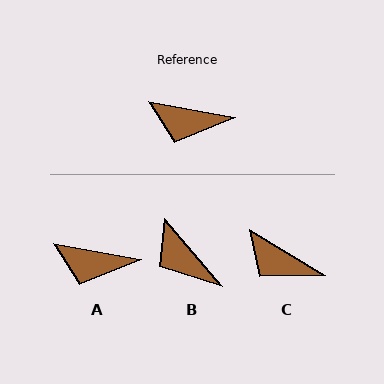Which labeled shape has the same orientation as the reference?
A.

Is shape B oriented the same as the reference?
No, it is off by about 39 degrees.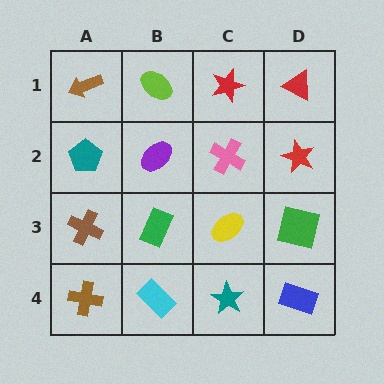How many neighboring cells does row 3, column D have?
3.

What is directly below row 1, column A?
A teal pentagon.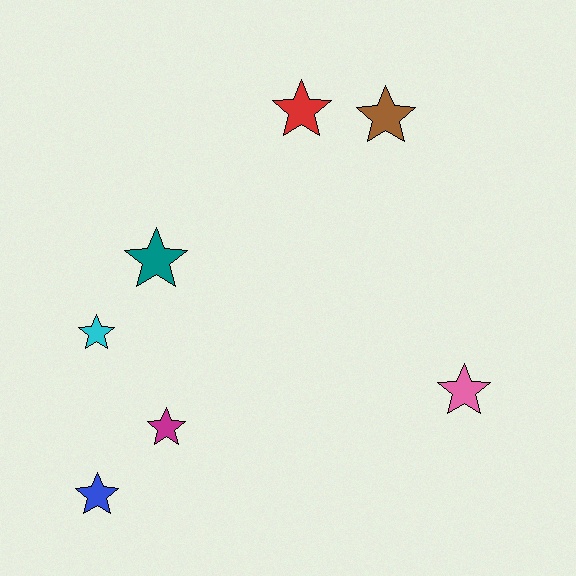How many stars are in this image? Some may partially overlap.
There are 7 stars.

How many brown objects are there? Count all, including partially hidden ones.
There is 1 brown object.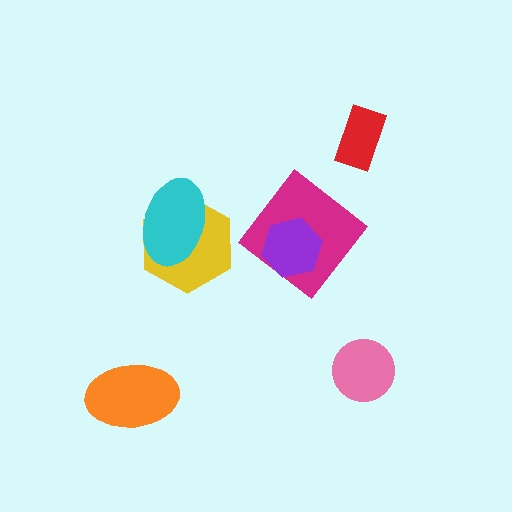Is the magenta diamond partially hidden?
Yes, it is partially covered by another shape.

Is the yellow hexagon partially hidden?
Yes, it is partially covered by another shape.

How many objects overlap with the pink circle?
0 objects overlap with the pink circle.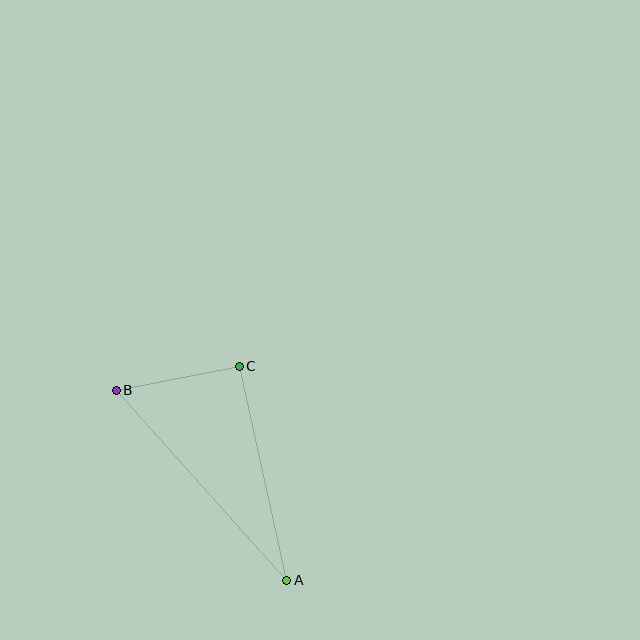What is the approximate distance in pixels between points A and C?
The distance between A and C is approximately 219 pixels.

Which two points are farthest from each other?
Points A and B are farthest from each other.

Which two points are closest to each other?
Points B and C are closest to each other.